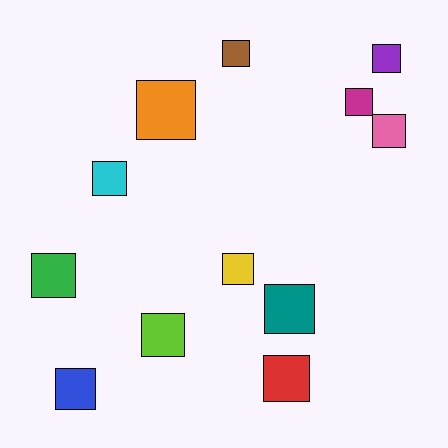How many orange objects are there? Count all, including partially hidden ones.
There is 1 orange object.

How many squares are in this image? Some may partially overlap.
There are 12 squares.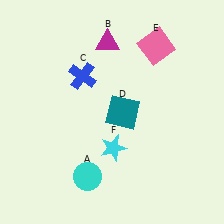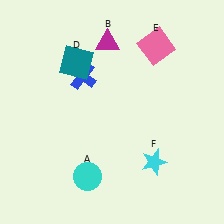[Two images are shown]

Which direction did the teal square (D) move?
The teal square (D) moved up.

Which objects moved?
The objects that moved are: the teal square (D), the cyan star (F).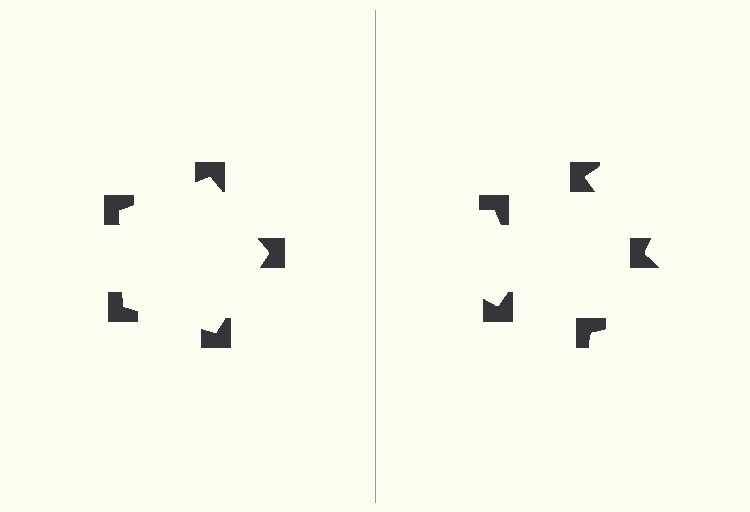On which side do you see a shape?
An illusory pentagon appears on the left side. On the right side the wedge cuts are rotated, so no coherent shape forms.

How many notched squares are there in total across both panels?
10 — 5 on each side.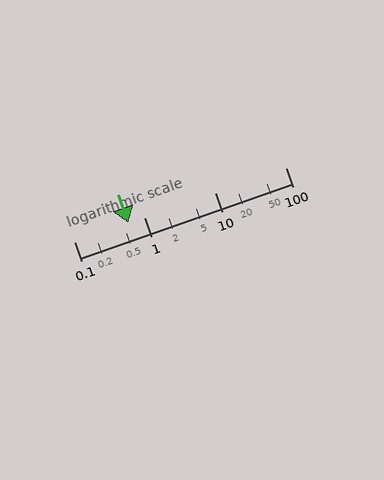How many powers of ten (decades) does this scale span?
The scale spans 3 decades, from 0.1 to 100.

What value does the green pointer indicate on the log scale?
The pointer indicates approximately 0.59.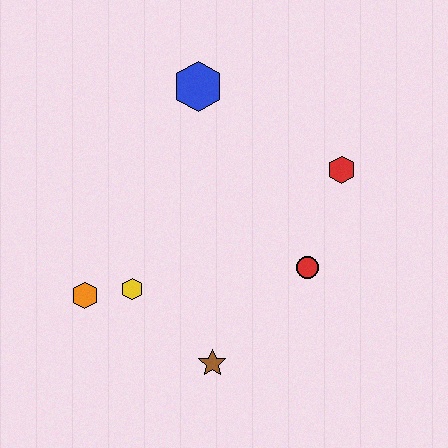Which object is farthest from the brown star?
The blue hexagon is farthest from the brown star.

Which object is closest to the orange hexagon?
The yellow hexagon is closest to the orange hexagon.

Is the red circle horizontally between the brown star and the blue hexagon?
No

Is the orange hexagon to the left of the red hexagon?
Yes